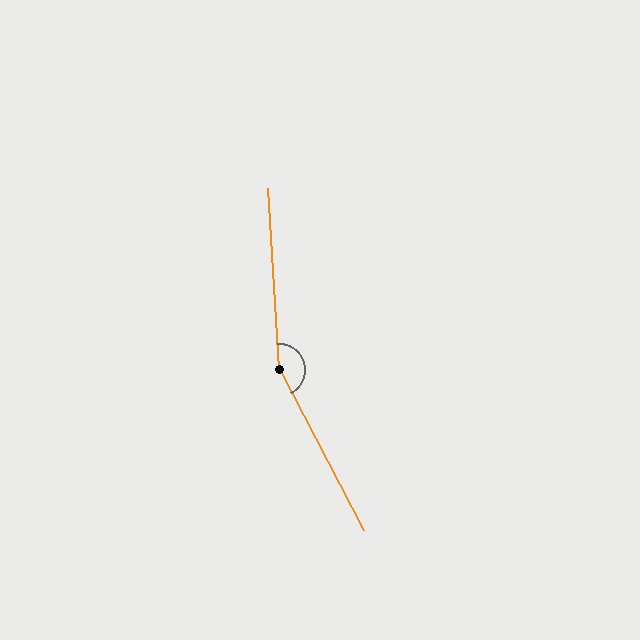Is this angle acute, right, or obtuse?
It is obtuse.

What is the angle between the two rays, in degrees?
Approximately 156 degrees.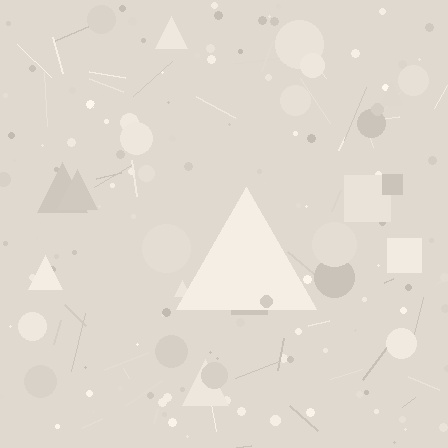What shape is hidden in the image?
A triangle is hidden in the image.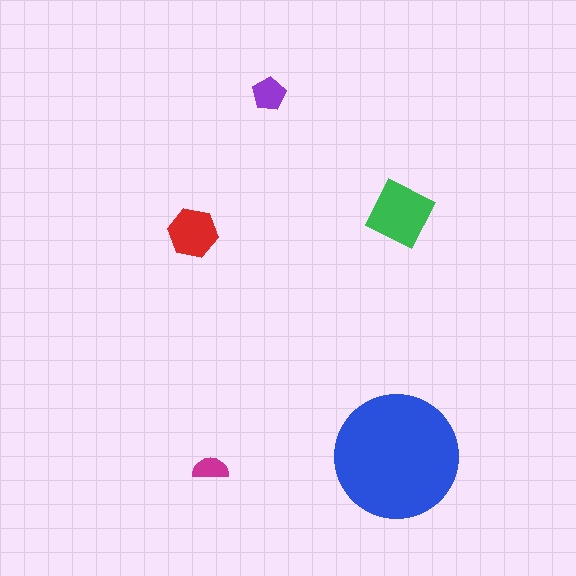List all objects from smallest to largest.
The magenta semicircle, the purple pentagon, the red hexagon, the green square, the blue circle.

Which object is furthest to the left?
The red hexagon is leftmost.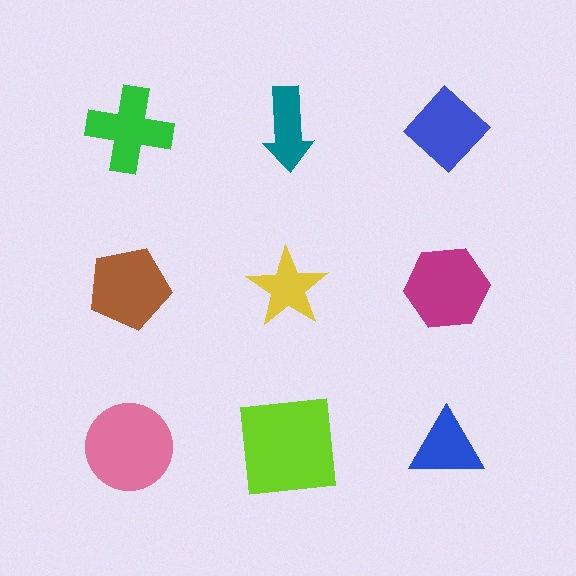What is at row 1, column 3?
A blue diamond.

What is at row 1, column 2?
A teal arrow.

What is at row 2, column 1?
A brown pentagon.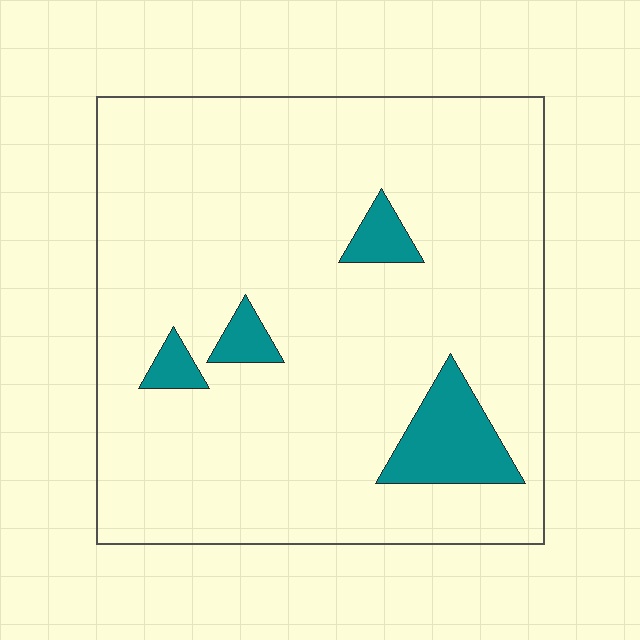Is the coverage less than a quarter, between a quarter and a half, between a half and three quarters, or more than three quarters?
Less than a quarter.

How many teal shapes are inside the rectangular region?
4.